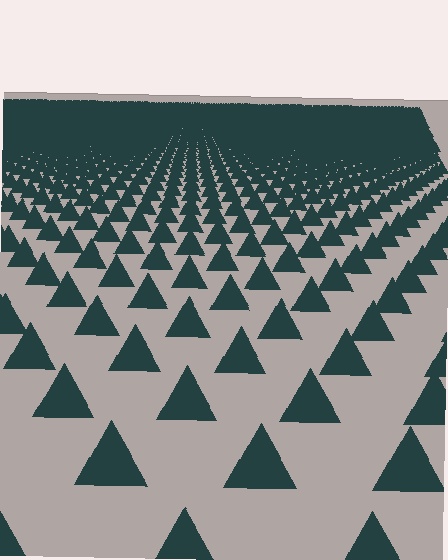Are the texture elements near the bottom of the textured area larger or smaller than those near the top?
Larger. Near the bottom, elements are closer to the viewer and appear at a bigger on-screen size.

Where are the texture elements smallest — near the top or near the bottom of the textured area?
Near the top.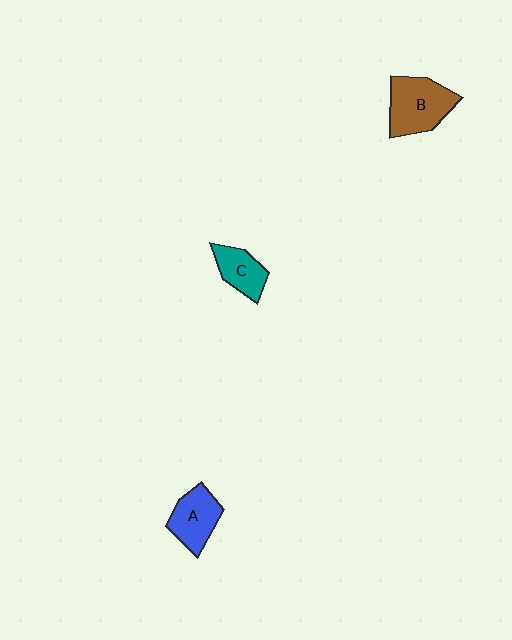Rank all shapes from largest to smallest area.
From largest to smallest: B (brown), A (blue), C (teal).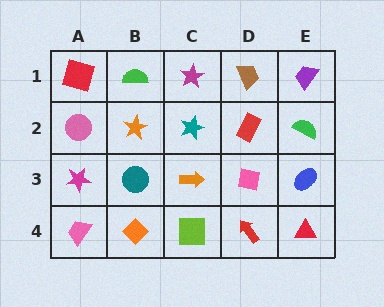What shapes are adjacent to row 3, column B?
An orange star (row 2, column B), an orange diamond (row 4, column B), a magenta star (row 3, column A), an orange arrow (row 3, column C).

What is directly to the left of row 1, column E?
A brown trapezoid.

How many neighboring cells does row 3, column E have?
3.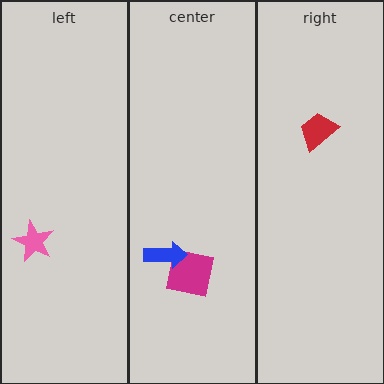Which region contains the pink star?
The left region.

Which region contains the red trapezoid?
The right region.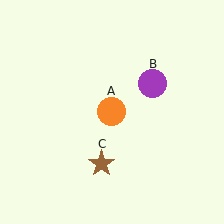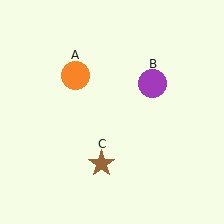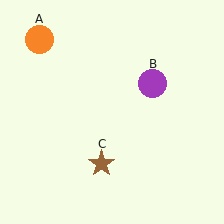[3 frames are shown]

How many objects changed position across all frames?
1 object changed position: orange circle (object A).